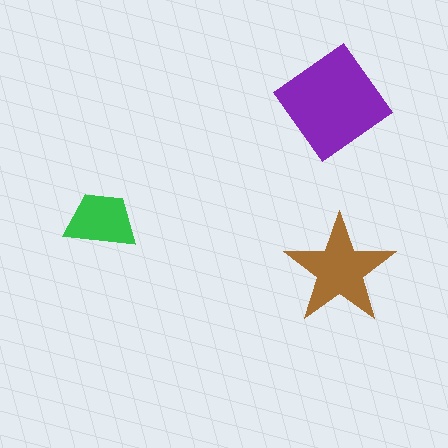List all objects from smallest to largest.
The green trapezoid, the brown star, the purple diamond.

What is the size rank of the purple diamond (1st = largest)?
1st.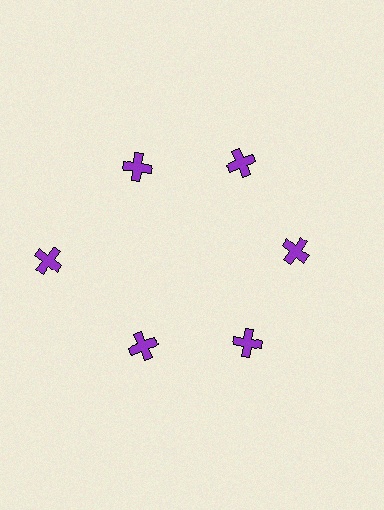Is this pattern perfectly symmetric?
No. The 6 purple crosses are arranged in a ring, but one element near the 9 o'clock position is pushed outward from the center, breaking the 6-fold rotational symmetry.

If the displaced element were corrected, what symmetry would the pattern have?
It would have 6-fold rotational symmetry — the pattern would map onto itself every 60 degrees.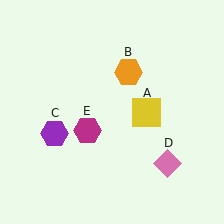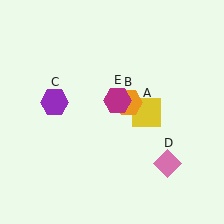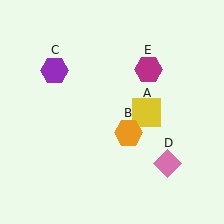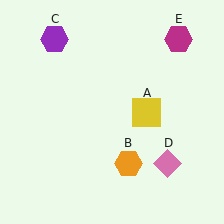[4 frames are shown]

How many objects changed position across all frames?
3 objects changed position: orange hexagon (object B), purple hexagon (object C), magenta hexagon (object E).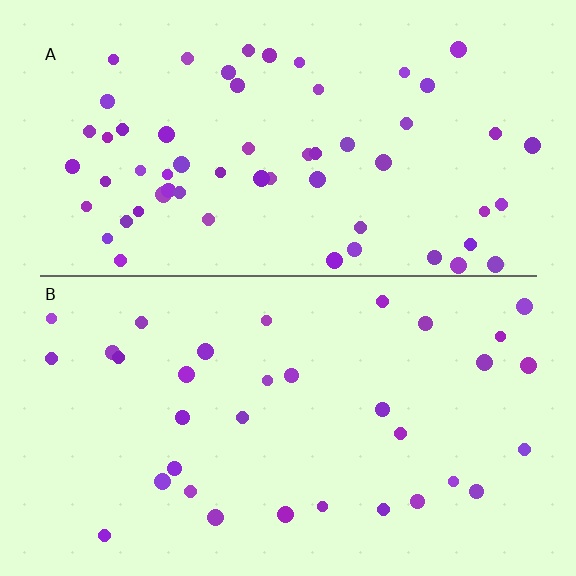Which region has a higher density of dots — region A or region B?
A (the top).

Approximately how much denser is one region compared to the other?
Approximately 1.8× — region A over region B.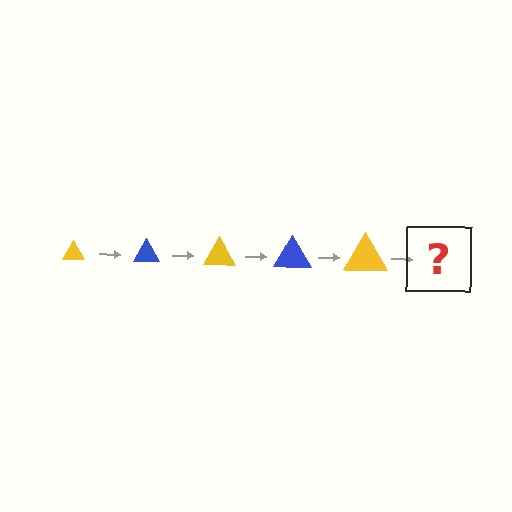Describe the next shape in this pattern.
It should be a blue triangle, larger than the previous one.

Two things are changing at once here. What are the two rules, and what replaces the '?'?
The two rules are that the triangle grows larger each step and the color cycles through yellow and blue. The '?' should be a blue triangle, larger than the previous one.